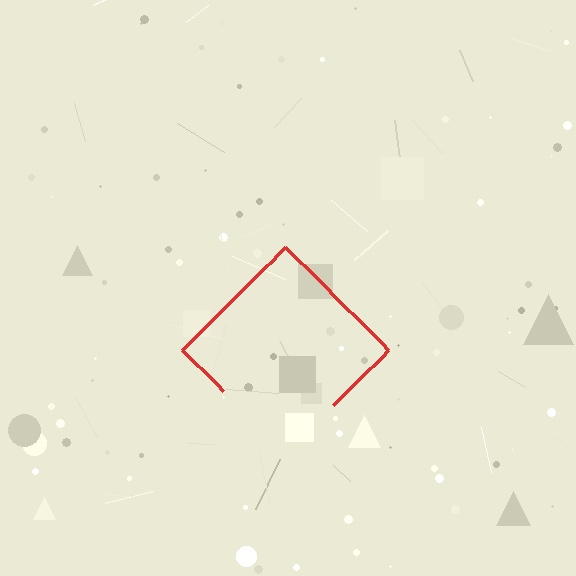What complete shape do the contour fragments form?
The contour fragments form a diamond.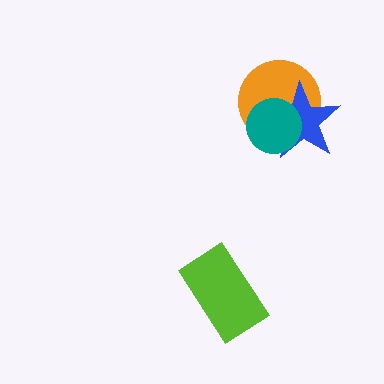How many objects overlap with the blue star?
2 objects overlap with the blue star.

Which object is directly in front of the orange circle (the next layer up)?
The blue star is directly in front of the orange circle.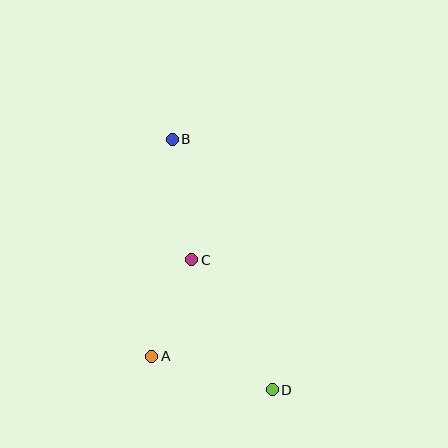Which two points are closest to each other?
Points A and C are closest to each other.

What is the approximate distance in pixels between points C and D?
The distance between C and D is approximately 153 pixels.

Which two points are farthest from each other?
Points B and D are farthest from each other.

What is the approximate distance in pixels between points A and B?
The distance between A and B is approximately 218 pixels.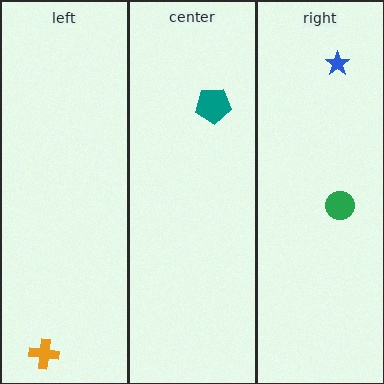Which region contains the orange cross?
The left region.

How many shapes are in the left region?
1.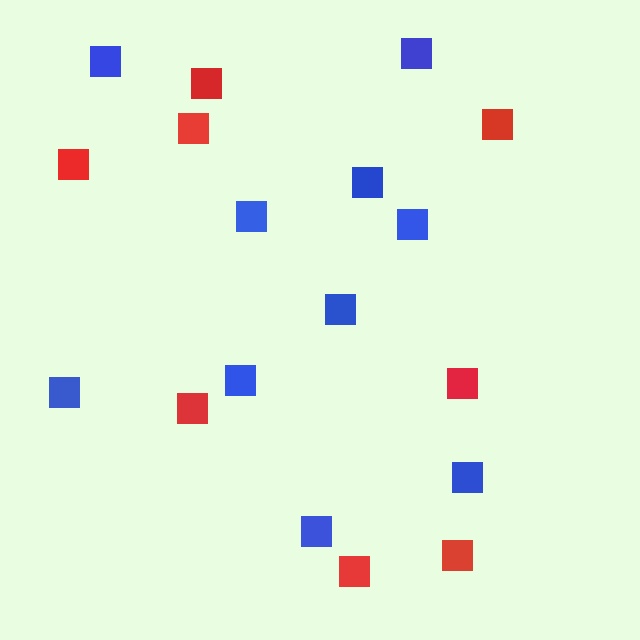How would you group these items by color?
There are 2 groups: one group of red squares (8) and one group of blue squares (10).